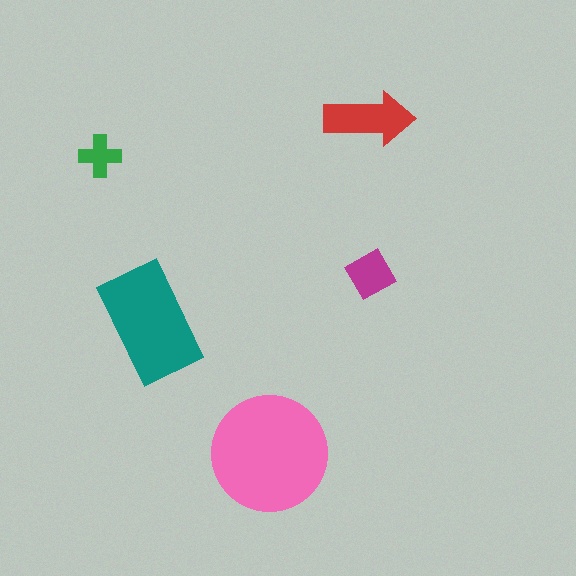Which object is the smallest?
The green cross.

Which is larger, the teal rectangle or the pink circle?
The pink circle.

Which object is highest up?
The red arrow is topmost.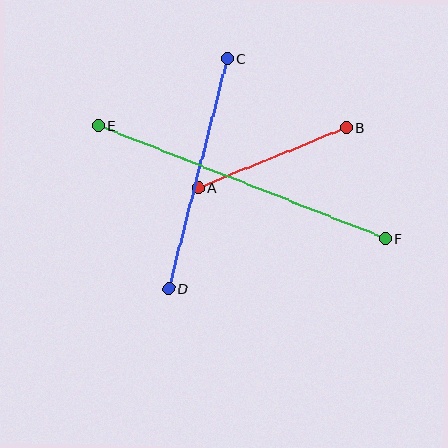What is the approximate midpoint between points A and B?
The midpoint is at approximately (272, 158) pixels.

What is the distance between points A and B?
The distance is approximately 160 pixels.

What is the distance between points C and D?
The distance is approximately 237 pixels.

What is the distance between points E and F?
The distance is approximately 308 pixels.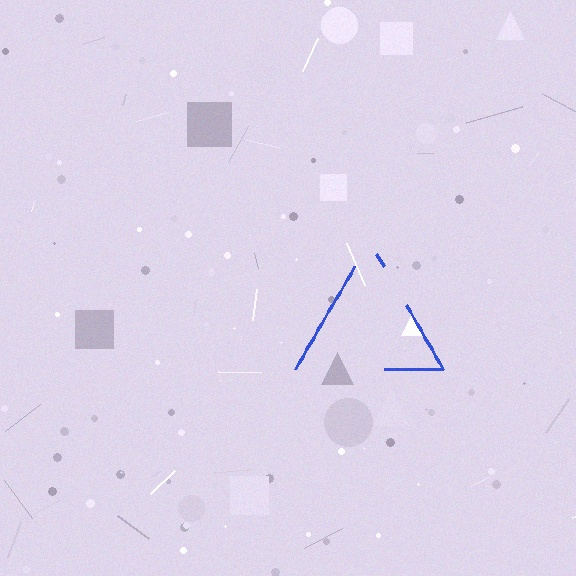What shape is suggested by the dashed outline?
The dashed outline suggests a triangle.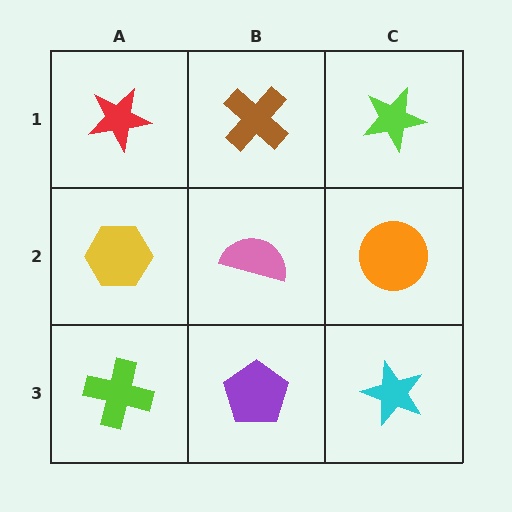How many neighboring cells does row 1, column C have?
2.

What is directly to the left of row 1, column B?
A red star.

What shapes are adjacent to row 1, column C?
An orange circle (row 2, column C), a brown cross (row 1, column B).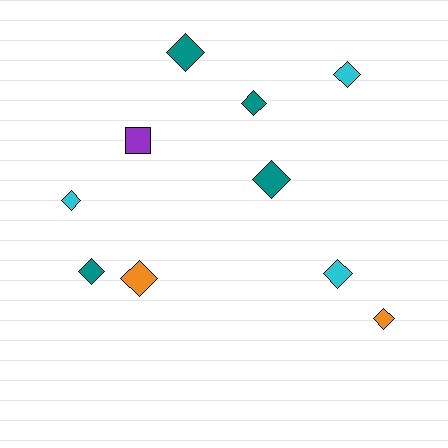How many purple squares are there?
There is 1 purple square.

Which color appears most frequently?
Teal, with 4 objects.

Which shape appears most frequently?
Diamond, with 9 objects.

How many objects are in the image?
There are 10 objects.